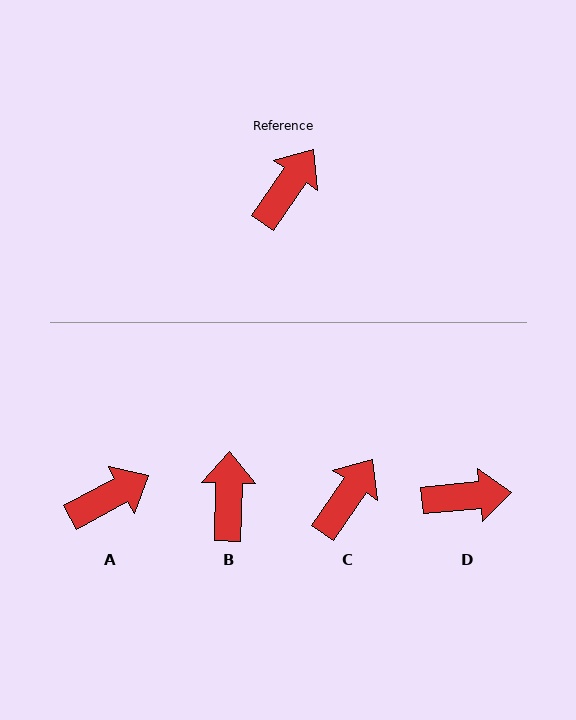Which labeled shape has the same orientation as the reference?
C.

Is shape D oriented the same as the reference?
No, it is off by about 50 degrees.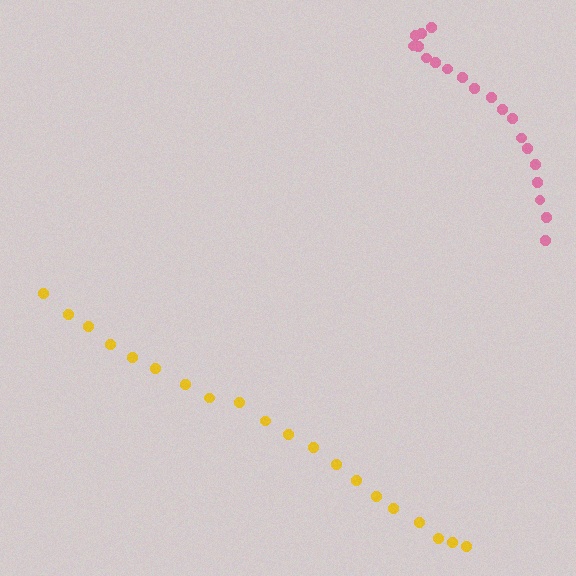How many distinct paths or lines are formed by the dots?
There are 2 distinct paths.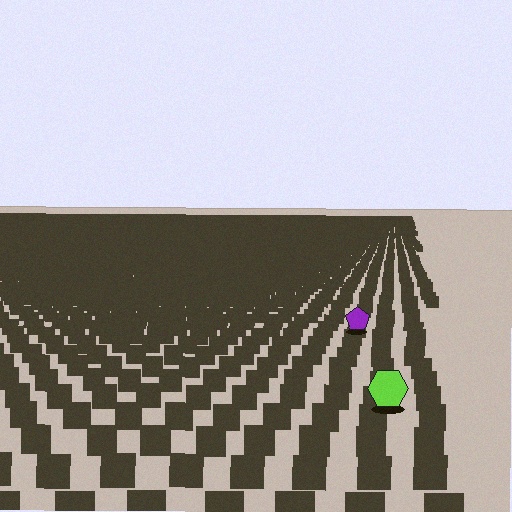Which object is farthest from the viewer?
The purple pentagon is farthest from the viewer. It appears smaller and the ground texture around it is denser.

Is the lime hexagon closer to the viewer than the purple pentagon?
Yes. The lime hexagon is closer — you can tell from the texture gradient: the ground texture is coarser near it.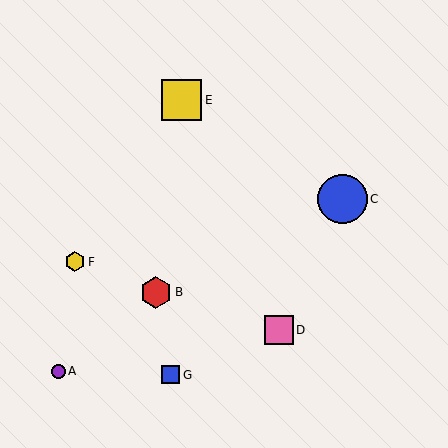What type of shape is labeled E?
Shape E is a yellow square.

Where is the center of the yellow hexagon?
The center of the yellow hexagon is at (75, 262).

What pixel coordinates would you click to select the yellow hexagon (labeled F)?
Click at (75, 262) to select the yellow hexagon F.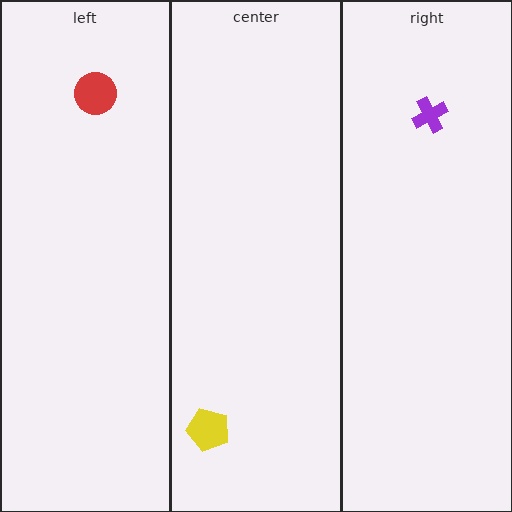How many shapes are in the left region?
1.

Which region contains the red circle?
The left region.